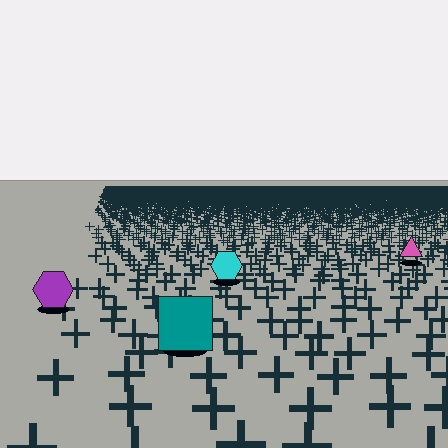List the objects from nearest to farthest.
From nearest to farthest: the teal square, the purple hexagon, the cyan hexagon, the pink triangle.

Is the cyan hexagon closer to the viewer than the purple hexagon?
No. The purple hexagon is closer — you can tell from the texture gradient: the ground texture is coarser near it.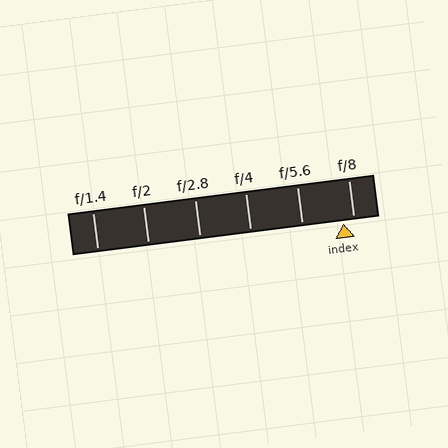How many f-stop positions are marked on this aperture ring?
There are 6 f-stop positions marked.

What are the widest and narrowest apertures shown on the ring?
The widest aperture shown is f/1.4 and the narrowest is f/8.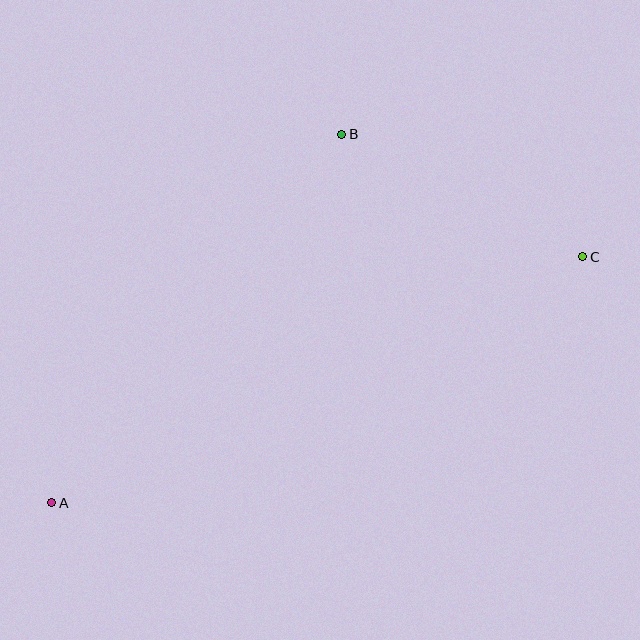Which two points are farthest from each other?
Points A and C are farthest from each other.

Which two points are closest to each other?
Points B and C are closest to each other.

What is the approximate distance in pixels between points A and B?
The distance between A and B is approximately 469 pixels.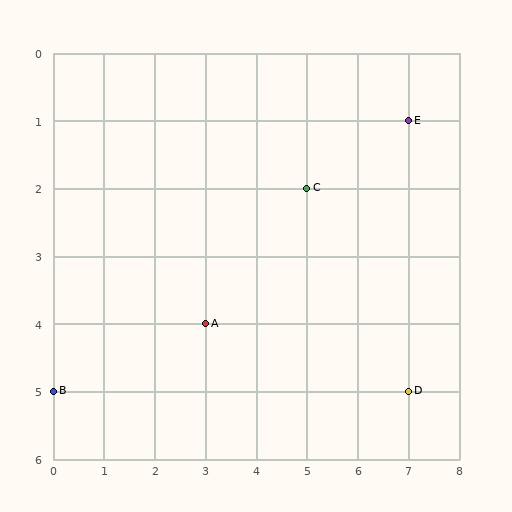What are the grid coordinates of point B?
Point B is at grid coordinates (0, 5).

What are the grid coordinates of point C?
Point C is at grid coordinates (5, 2).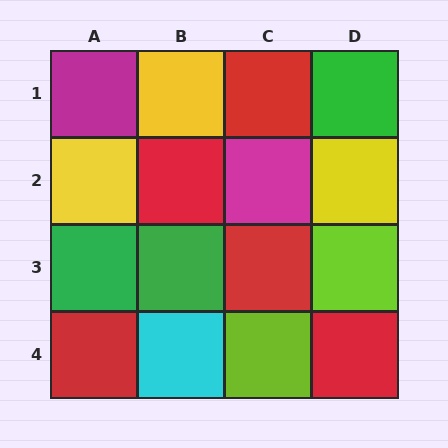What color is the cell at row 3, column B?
Green.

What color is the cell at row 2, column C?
Magenta.